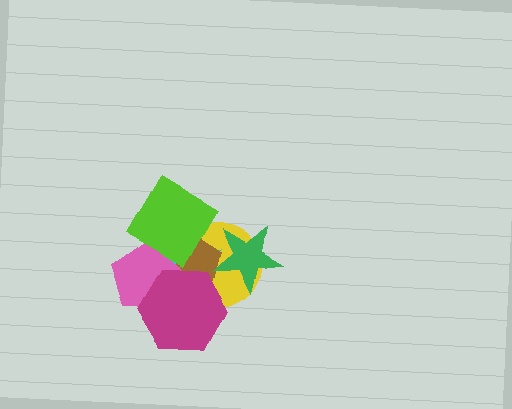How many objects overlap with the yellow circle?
5 objects overlap with the yellow circle.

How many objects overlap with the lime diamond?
4 objects overlap with the lime diamond.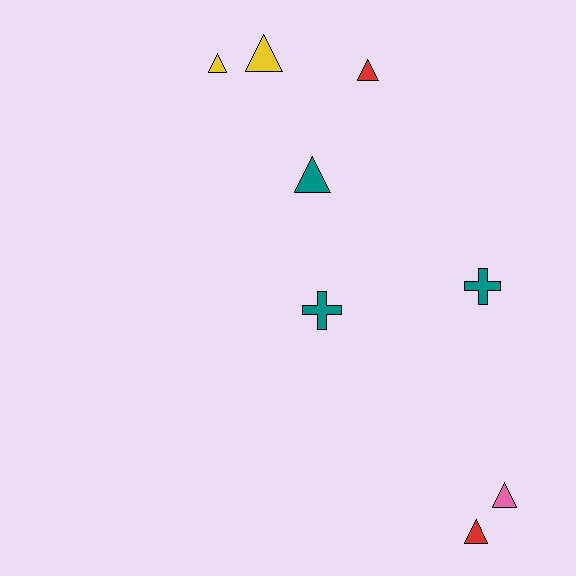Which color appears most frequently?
Teal, with 3 objects.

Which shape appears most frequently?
Triangle, with 6 objects.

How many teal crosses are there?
There are 2 teal crosses.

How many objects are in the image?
There are 8 objects.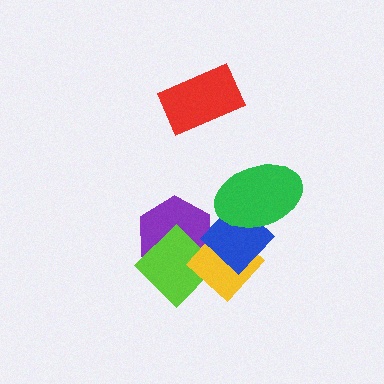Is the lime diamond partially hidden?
Yes, it is partially covered by another shape.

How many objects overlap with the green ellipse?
2 objects overlap with the green ellipse.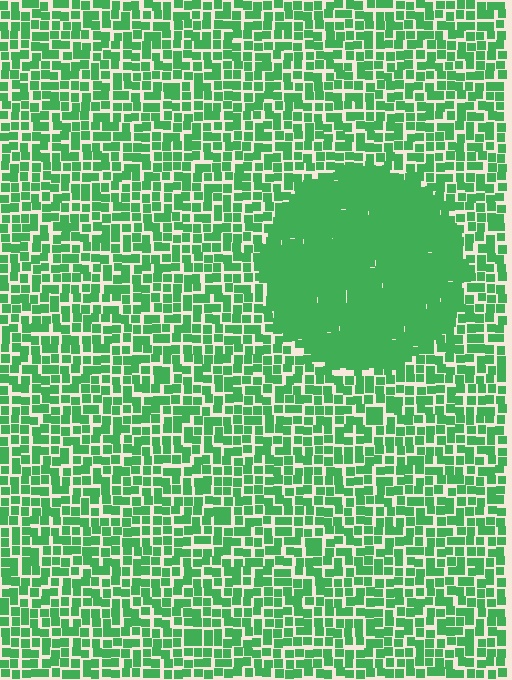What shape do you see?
I see a circle.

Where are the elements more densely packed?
The elements are more densely packed inside the circle boundary.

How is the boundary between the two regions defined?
The boundary is defined by a change in element density (approximately 2.0x ratio). All elements are the same color, size, and shape.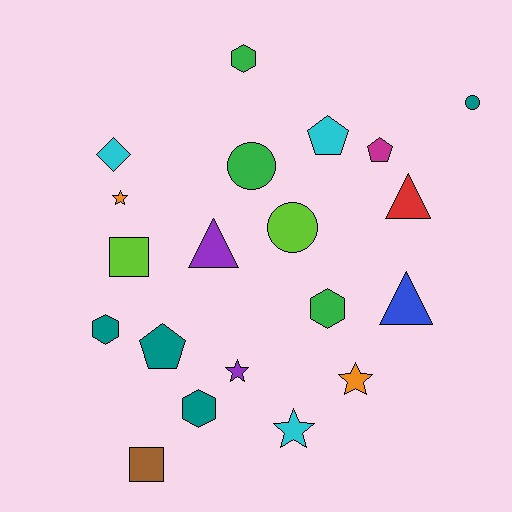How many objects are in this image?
There are 20 objects.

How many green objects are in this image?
There are 3 green objects.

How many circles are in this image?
There are 3 circles.